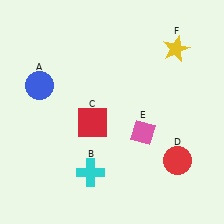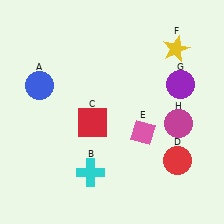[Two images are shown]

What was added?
A purple circle (G), a magenta circle (H) were added in Image 2.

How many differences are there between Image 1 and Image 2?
There are 2 differences between the two images.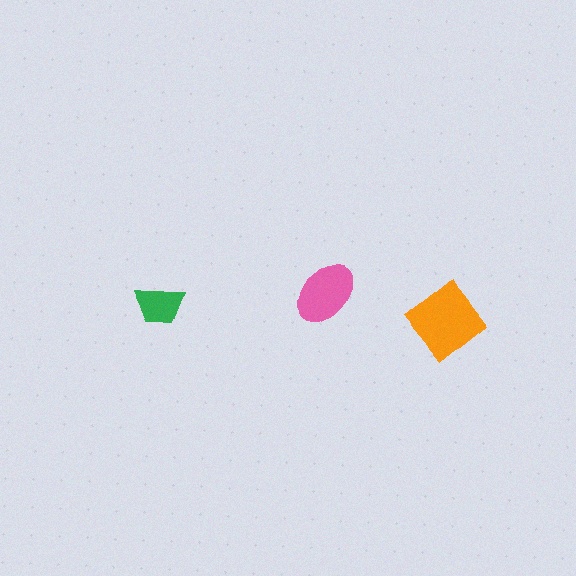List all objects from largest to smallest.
The orange diamond, the pink ellipse, the green trapezoid.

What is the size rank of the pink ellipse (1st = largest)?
2nd.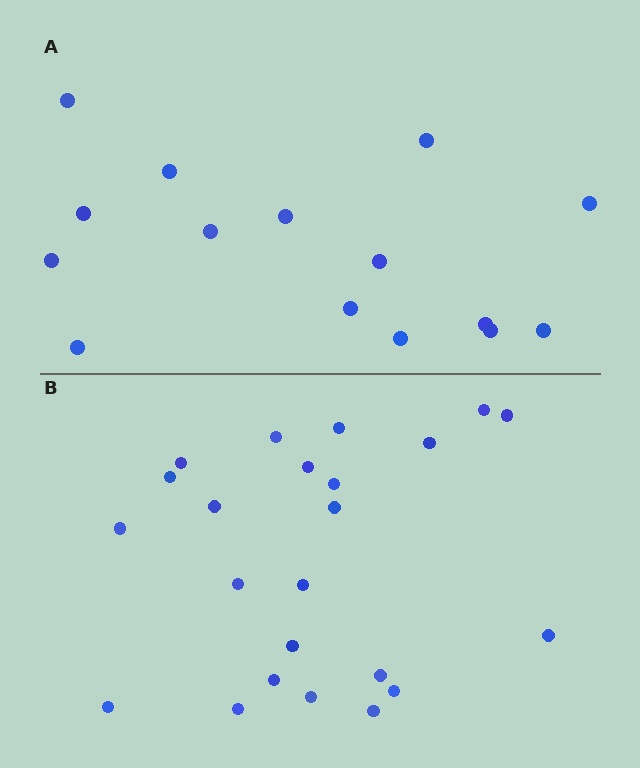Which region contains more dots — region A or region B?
Region B (the bottom region) has more dots.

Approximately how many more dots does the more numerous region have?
Region B has roughly 8 or so more dots than region A.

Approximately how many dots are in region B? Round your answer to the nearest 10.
About 20 dots. (The exact count is 23, which rounds to 20.)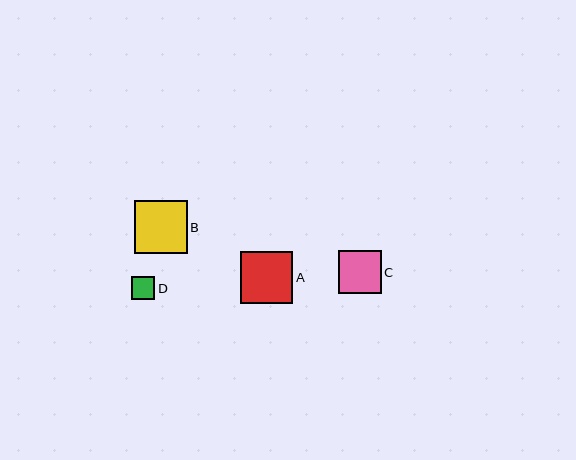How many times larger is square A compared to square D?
Square A is approximately 2.3 times the size of square D.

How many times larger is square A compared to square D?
Square A is approximately 2.3 times the size of square D.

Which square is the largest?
Square B is the largest with a size of approximately 53 pixels.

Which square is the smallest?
Square D is the smallest with a size of approximately 23 pixels.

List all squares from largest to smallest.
From largest to smallest: B, A, C, D.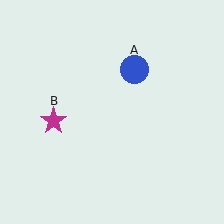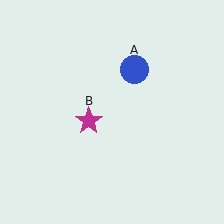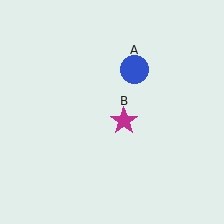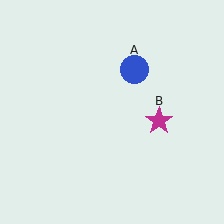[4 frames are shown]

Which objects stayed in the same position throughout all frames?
Blue circle (object A) remained stationary.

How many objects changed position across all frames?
1 object changed position: magenta star (object B).